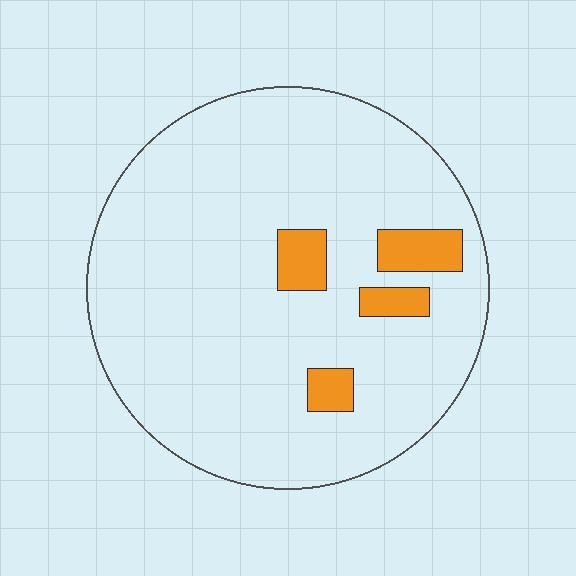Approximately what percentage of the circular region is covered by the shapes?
Approximately 10%.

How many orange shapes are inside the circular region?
4.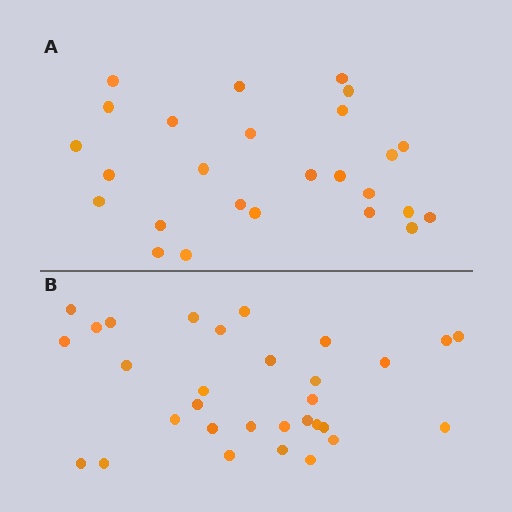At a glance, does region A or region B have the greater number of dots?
Region B (the bottom region) has more dots.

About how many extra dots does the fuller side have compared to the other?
Region B has about 5 more dots than region A.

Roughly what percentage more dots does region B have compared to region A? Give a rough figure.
About 20% more.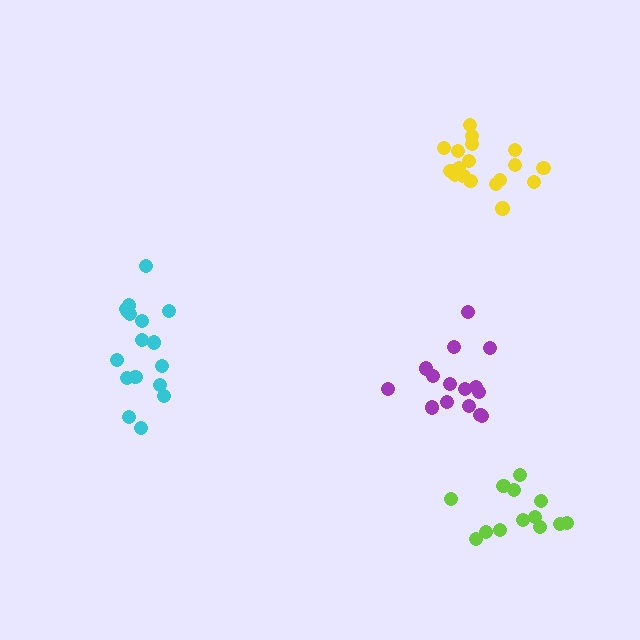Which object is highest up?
The yellow cluster is topmost.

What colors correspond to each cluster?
The clusters are colored: lime, cyan, purple, yellow.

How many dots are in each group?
Group 1: 13 dots, Group 2: 17 dots, Group 3: 15 dots, Group 4: 18 dots (63 total).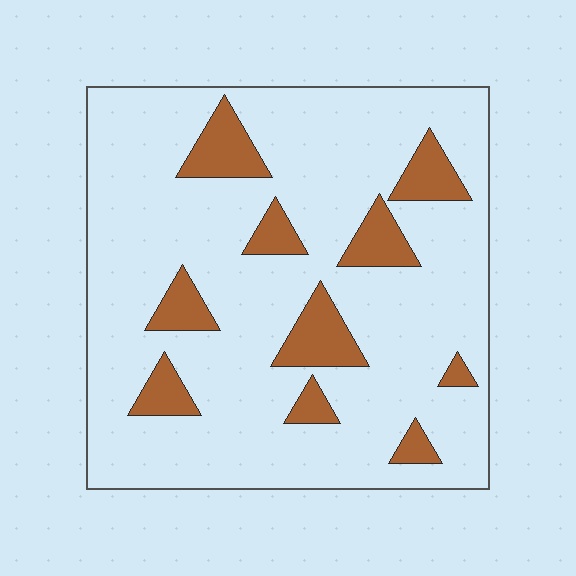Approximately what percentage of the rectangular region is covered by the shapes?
Approximately 15%.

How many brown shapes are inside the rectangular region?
10.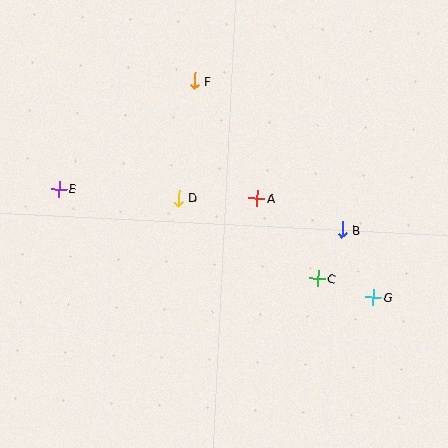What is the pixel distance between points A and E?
The distance between A and E is 199 pixels.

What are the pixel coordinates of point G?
Point G is at (373, 297).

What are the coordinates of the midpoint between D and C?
The midpoint between D and C is at (248, 238).